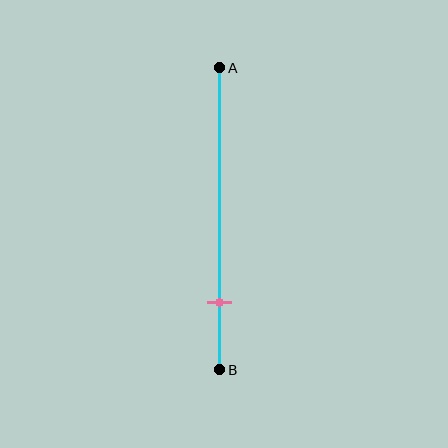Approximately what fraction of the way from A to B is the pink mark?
The pink mark is approximately 80% of the way from A to B.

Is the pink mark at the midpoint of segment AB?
No, the mark is at about 80% from A, not at the 50% midpoint.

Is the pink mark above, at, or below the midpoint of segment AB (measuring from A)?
The pink mark is below the midpoint of segment AB.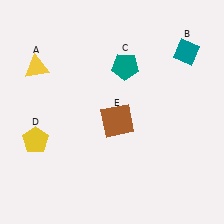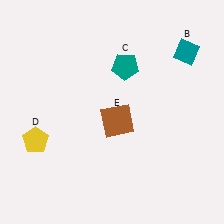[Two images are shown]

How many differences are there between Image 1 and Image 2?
There is 1 difference between the two images.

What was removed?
The yellow triangle (A) was removed in Image 2.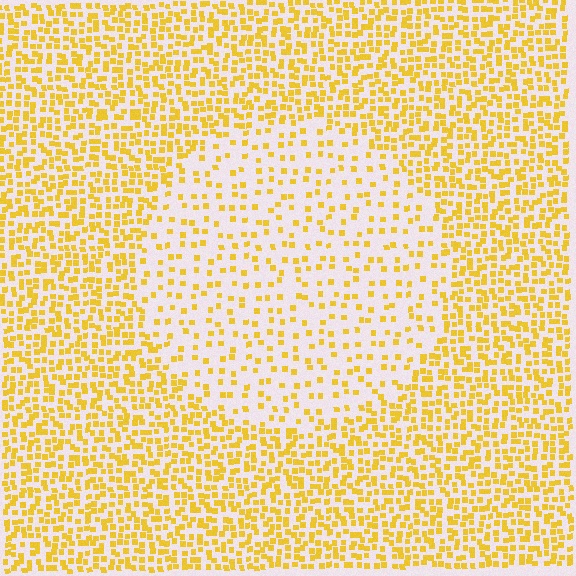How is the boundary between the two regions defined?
The boundary is defined by a change in element density (approximately 2.4x ratio). All elements are the same color, size, and shape.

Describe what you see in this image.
The image contains small yellow elements arranged at two different densities. A circle-shaped region is visible where the elements are less densely packed than the surrounding area.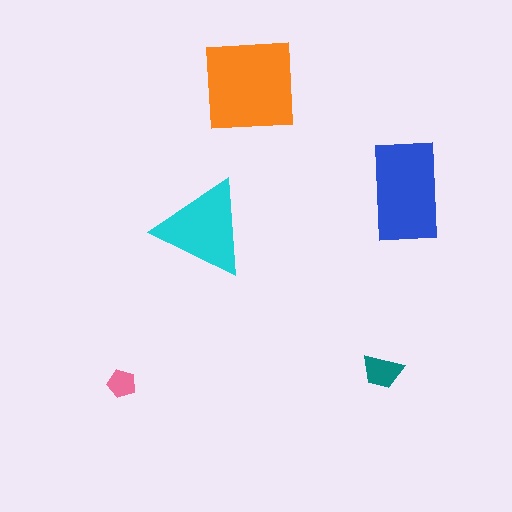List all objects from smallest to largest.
The pink pentagon, the teal trapezoid, the cyan triangle, the blue rectangle, the orange square.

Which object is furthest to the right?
The blue rectangle is rightmost.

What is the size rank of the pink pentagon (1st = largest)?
5th.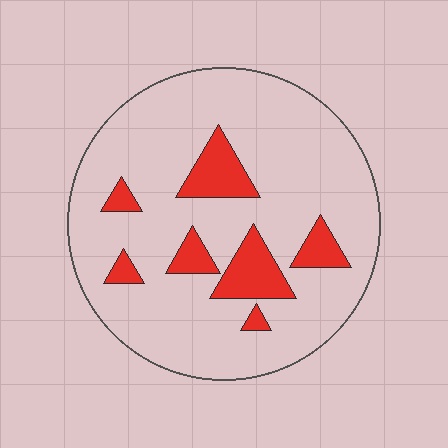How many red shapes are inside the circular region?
7.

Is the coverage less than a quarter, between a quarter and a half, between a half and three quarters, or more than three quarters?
Less than a quarter.